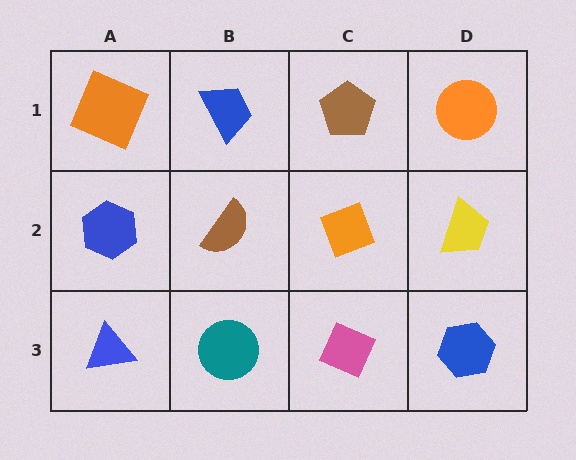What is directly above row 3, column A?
A blue hexagon.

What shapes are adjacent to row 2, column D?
An orange circle (row 1, column D), a blue hexagon (row 3, column D), an orange diamond (row 2, column C).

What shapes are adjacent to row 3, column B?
A brown semicircle (row 2, column B), a blue triangle (row 3, column A), a pink diamond (row 3, column C).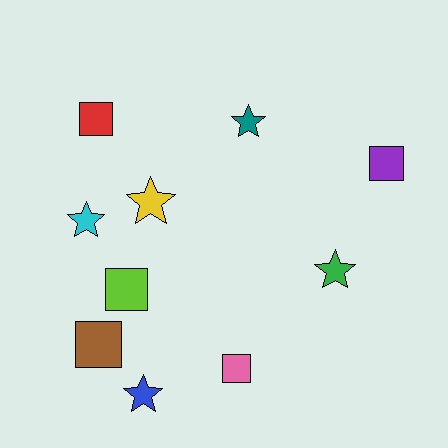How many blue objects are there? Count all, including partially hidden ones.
There is 1 blue object.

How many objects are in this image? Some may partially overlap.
There are 10 objects.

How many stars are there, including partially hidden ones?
There are 5 stars.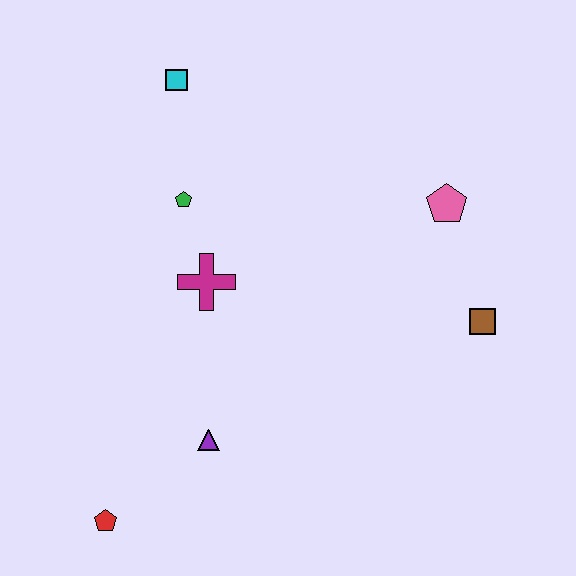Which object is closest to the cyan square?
The green pentagon is closest to the cyan square.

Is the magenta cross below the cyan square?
Yes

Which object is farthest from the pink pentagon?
The red pentagon is farthest from the pink pentagon.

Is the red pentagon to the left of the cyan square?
Yes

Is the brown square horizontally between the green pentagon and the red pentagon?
No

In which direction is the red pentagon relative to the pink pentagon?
The red pentagon is to the left of the pink pentagon.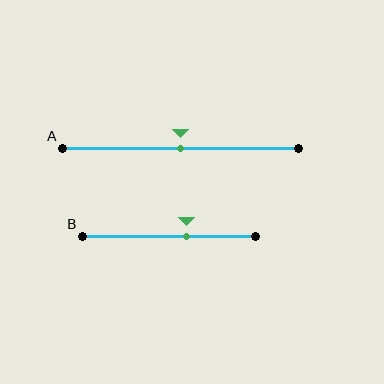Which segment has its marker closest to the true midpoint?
Segment A has its marker closest to the true midpoint.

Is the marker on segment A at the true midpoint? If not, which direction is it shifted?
Yes, the marker on segment A is at the true midpoint.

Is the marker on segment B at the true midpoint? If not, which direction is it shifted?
No, the marker on segment B is shifted to the right by about 10% of the segment length.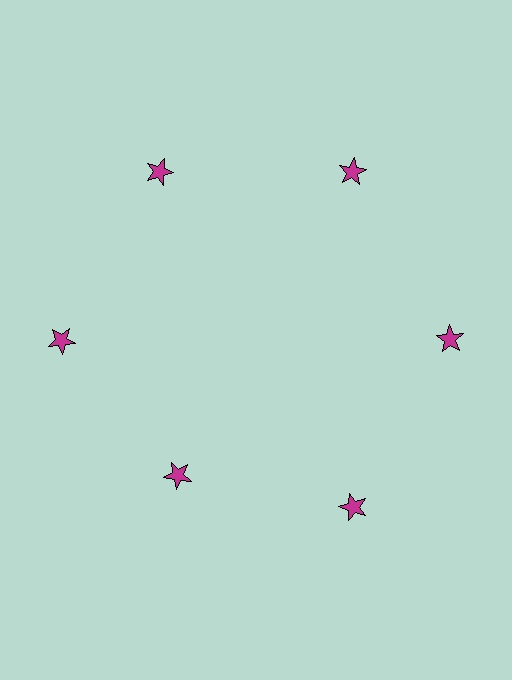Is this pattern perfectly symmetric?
No. The 6 magenta stars are arranged in a ring, but one element near the 7 o'clock position is pulled inward toward the center, breaking the 6-fold rotational symmetry.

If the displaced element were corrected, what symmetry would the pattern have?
It would have 6-fold rotational symmetry — the pattern would map onto itself every 60 degrees.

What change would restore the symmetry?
The symmetry would be restored by moving it outward, back onto the ring so that all 6 stars sit at equal angles and equal distance from the center.